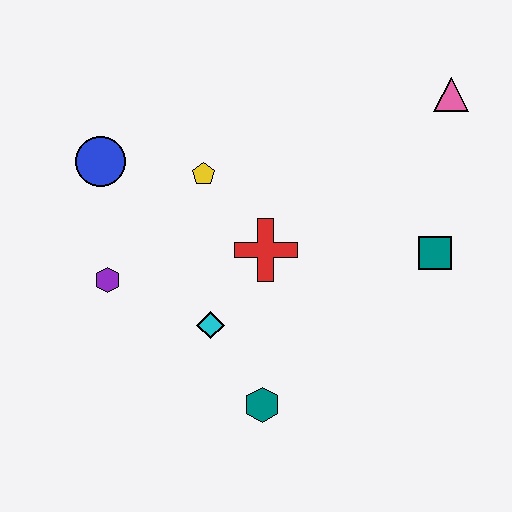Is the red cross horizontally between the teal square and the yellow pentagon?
Yes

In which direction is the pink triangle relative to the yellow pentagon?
The pink triangle is to the right of the yellow pentagon.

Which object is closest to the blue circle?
The yellow pentagon is closest to the blue circle.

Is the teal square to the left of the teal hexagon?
No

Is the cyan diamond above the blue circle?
No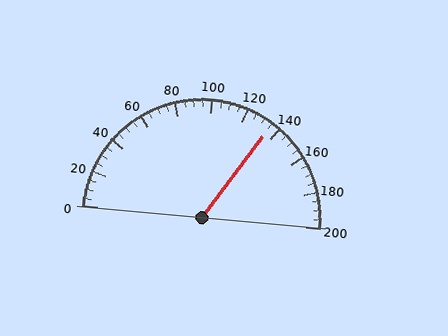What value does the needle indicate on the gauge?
The needle indicates approximately 135.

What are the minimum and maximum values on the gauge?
The gauge ranges from 0 to 200.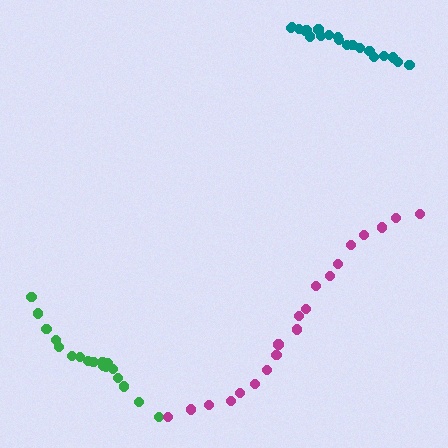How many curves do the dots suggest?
There are 3 distinct paths.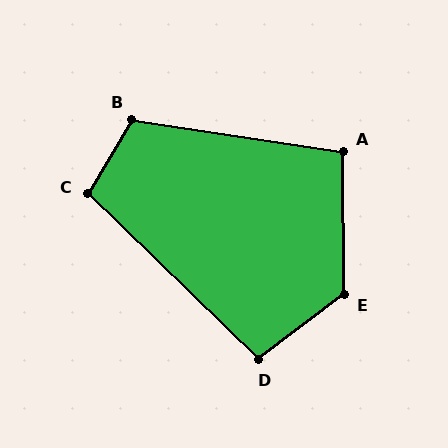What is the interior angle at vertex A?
Approximately 99 degrees (obtuse).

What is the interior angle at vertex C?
Approximately 104 degrees (obtuse).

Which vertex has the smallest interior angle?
D, at approximately 99 degrees.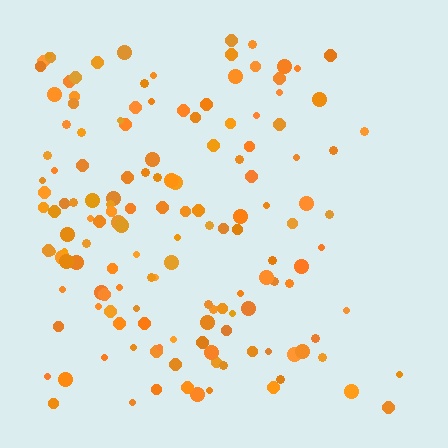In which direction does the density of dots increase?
From right to left, with the left side densest.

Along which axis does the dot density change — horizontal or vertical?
Horizontal.